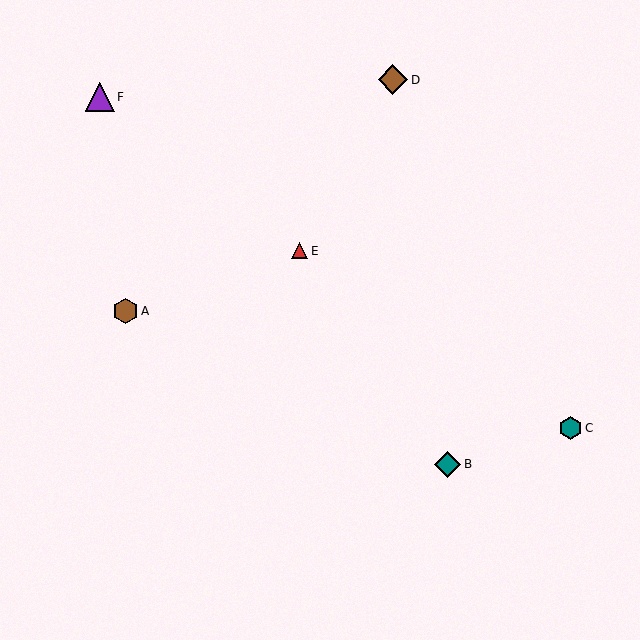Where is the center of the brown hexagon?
The center of the brown hexagon is at (125, 311).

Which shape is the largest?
The brown diamond (labeled D) is the largest.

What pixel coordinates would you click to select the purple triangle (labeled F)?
Click at (100, 97) to select the purple triangle F.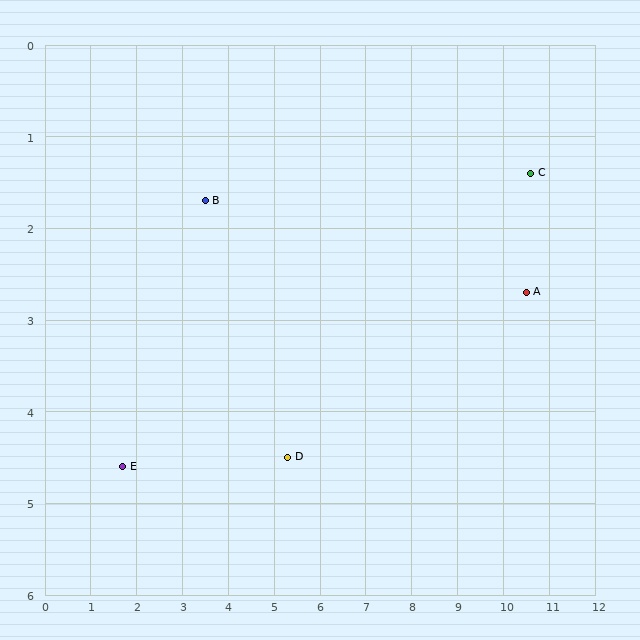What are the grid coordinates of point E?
Point E is at approximately (1.7, 4.6).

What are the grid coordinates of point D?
Point D is at approximately (5.3, 4.5).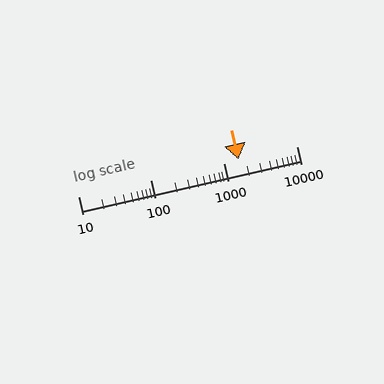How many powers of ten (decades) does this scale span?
The scale spans 3 decades, from 10 to 10000.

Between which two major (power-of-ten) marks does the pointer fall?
The pointer is between 1000 and 10000.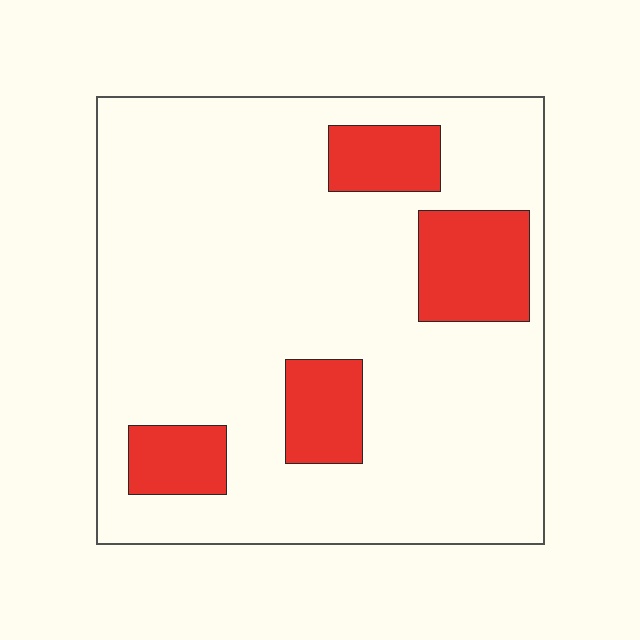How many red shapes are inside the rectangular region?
4.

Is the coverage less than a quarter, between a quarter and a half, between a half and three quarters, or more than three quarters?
Less than a quarter.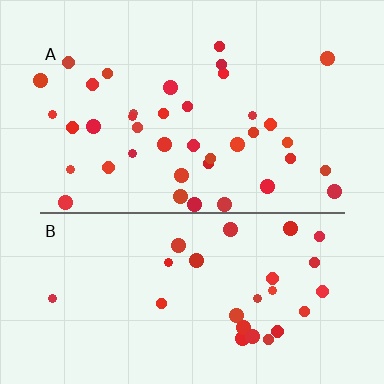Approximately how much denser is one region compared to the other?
Approximately 1.4× — region A over region B.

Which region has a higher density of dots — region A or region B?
A (the top).